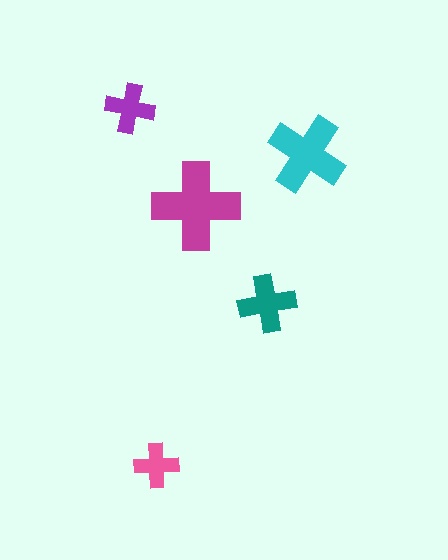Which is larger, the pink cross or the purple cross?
The purple one.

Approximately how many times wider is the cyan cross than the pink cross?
About 1.5 times wider.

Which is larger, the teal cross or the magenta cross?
The magenta one.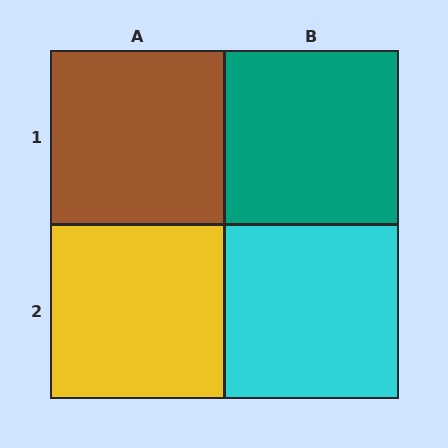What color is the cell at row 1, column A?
Brown.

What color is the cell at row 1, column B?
Teal.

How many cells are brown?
1 cell is brown.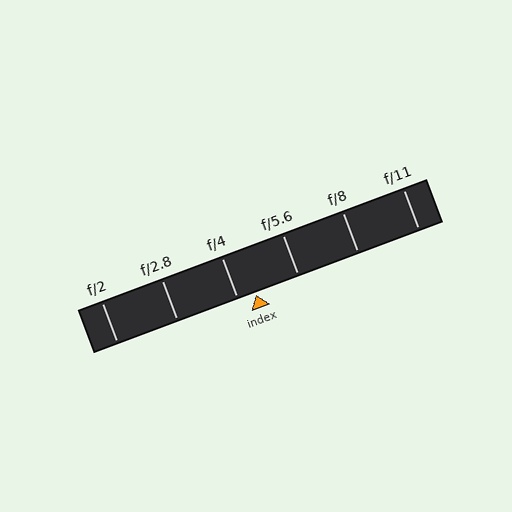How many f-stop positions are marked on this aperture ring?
There are 6 f-stop positions marked.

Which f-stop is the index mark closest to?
The index mark is closest to f/4.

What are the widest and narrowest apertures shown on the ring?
The widest aperture shown is f/2 and the narrowest is f/11.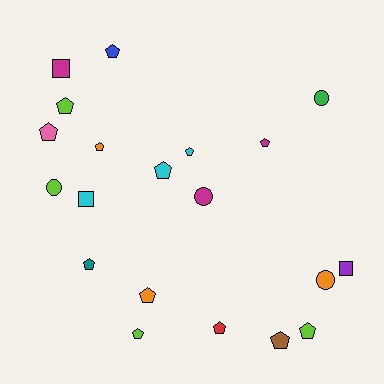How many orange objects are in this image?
There are 3 orange objects.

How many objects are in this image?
There are 20 objects.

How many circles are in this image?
There are 4 circles.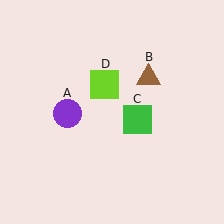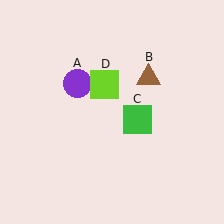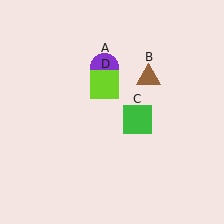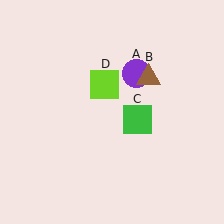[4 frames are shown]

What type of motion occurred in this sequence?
The purple circle (object A) rotated clockwise around the center of the scene.